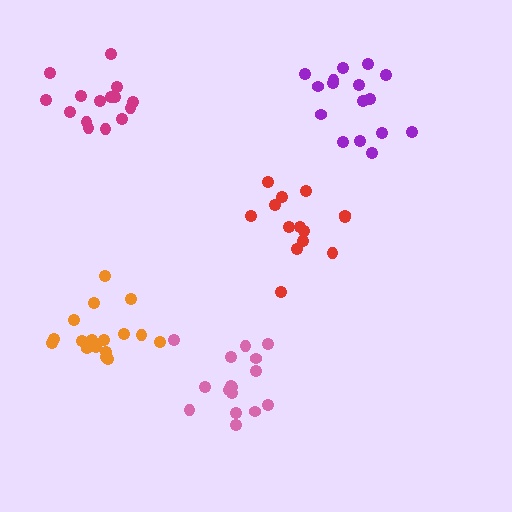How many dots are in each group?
Group 1: 16 dots, Group 2: 17 dots, Group 3: 16 dots, Group 4: 14 dots, Group 5: 15 dots (78 total).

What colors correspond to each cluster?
The clusters are colored: pink, orange, purple, red, magenta.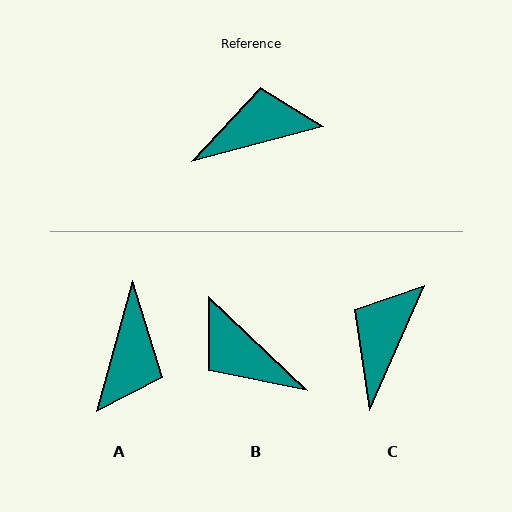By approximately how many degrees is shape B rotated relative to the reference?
Approximately 122 degrees counter-clockwise.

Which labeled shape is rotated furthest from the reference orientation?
B, about 122 degrees away.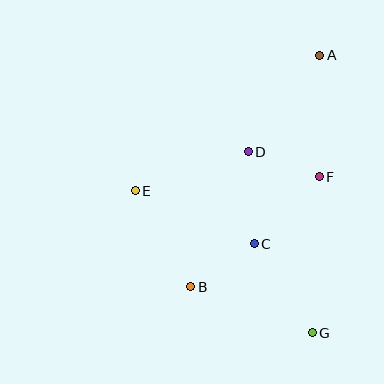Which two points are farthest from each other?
Points A and G are farthest from each other.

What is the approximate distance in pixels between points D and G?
The distance between D and G is approximately 192 pixels.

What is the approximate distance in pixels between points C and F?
The distance between C and F is approximately 94 pixels.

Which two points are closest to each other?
Points D and F are closest to each other.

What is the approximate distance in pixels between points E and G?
The distance between E and G is approximately 227 pixels.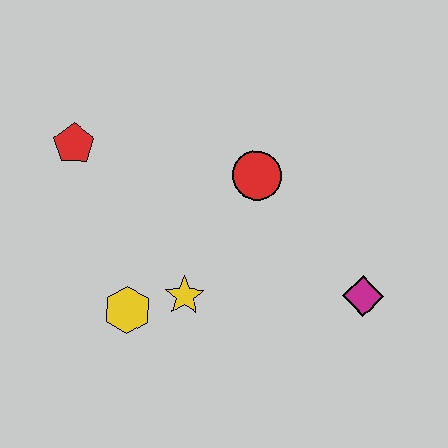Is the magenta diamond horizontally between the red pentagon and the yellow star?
No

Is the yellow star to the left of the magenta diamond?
Yes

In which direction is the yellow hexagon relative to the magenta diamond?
The yellow hexagon is to the left of the magenta diamond.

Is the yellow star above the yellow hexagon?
Yes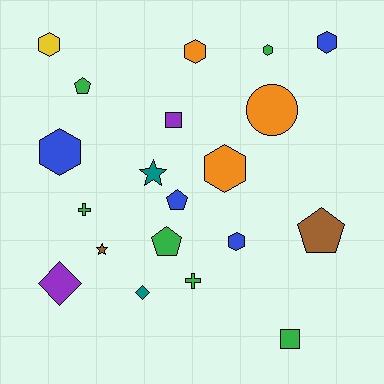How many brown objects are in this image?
There are 2 brown objects.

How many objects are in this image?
There are 20 objects.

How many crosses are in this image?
There are 2 crosses.